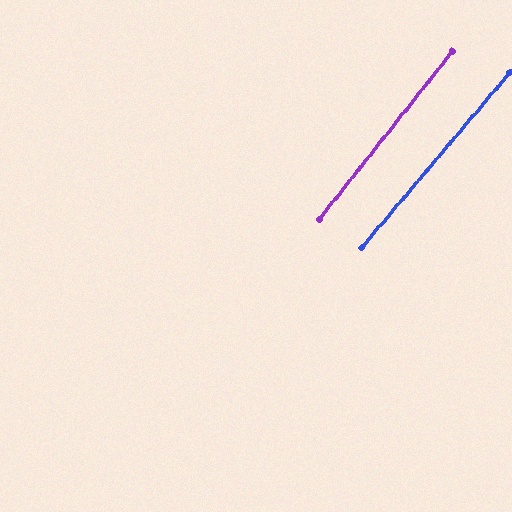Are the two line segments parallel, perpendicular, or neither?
Parallel — their directions differ by only 1.8°.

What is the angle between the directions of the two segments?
Approximately 2 degrees.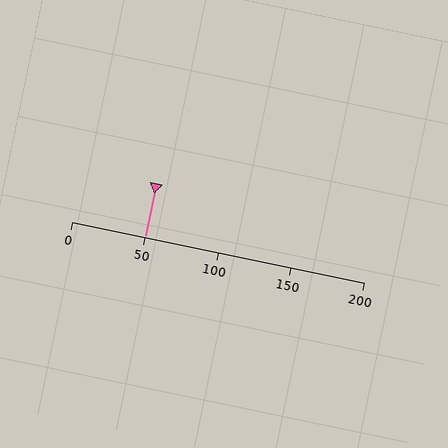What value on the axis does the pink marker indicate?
The marker indicates approximately 50.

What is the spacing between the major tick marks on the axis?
The major ticks are spaced 50 apart.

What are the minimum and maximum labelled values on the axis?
The axis runs from 0 to 200.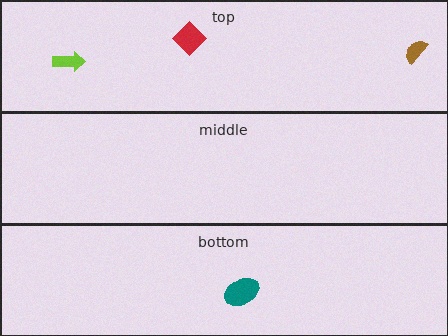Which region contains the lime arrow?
The top region.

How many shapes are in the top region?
3.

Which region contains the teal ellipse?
The bottom region.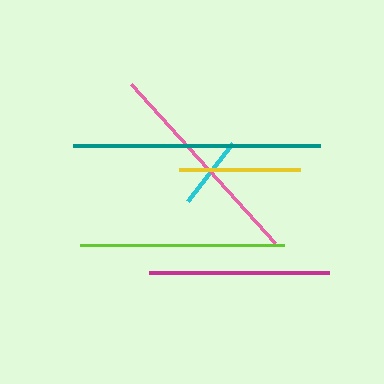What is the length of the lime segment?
The lime segment is approximately 204 pixels long.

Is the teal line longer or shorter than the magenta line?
The teal line is longer than the magenta line.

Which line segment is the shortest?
The cyan line is the shortest at approximately 74 pixels.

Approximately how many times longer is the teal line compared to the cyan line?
The teal line is approximately 3.3 times the length of the cyan line.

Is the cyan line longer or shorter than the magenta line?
The magenta line is longer than the cyan line.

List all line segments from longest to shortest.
From longest to shortest: teal, pink, lime, magenta, yellow, cyan.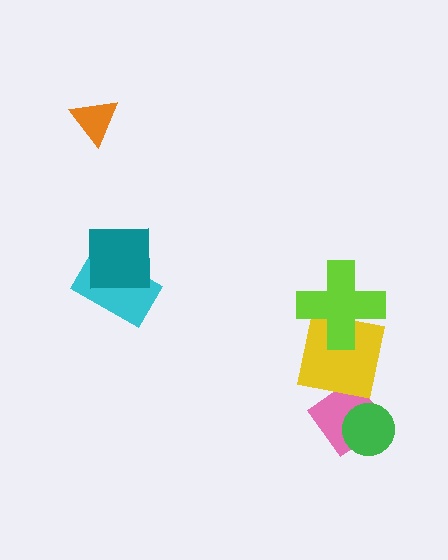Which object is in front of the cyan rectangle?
The teal square is in front of the cyan rectangle.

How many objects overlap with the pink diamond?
2 objects overlap with the pink diamond.